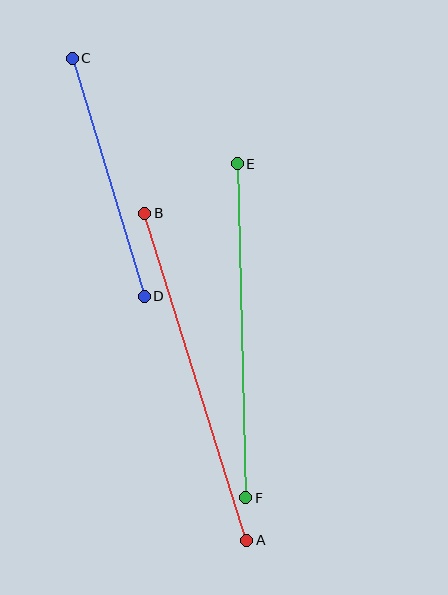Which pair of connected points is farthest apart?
Points A and B are farthest apart.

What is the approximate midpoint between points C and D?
The midpoint is at approximately (108, 177) pixels.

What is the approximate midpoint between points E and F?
The midpoint is at approximately (241, 331) pixels.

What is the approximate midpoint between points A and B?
The midpoint is at approximately (196, 377) pixels.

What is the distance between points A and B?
The distance is approximately 342 pixels.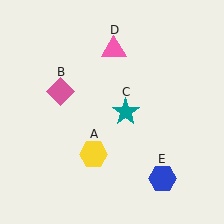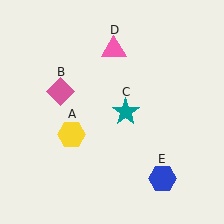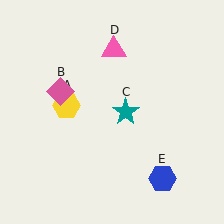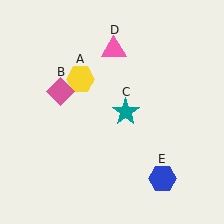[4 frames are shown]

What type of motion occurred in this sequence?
The yellow hexagon (object A) rotated clockwise around the center of the scene.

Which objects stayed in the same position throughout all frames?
Pink diamond (object B) and teal star (object C) and pink triangle (object D) and blue hexagon (object E) remained stationary.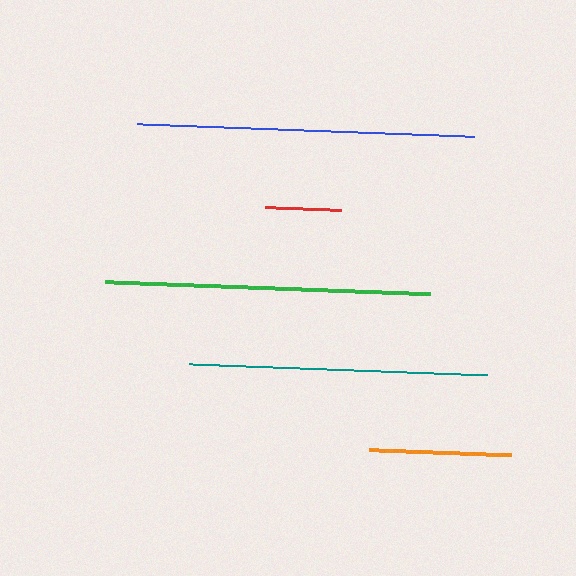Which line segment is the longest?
The blue line is the longest at approximately 337 pixels.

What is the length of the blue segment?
The blue segment is approximately 337 pixels long.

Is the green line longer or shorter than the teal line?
The green line is longer than the teal line.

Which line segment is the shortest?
The red line is the shortest at approximately 76 pixels.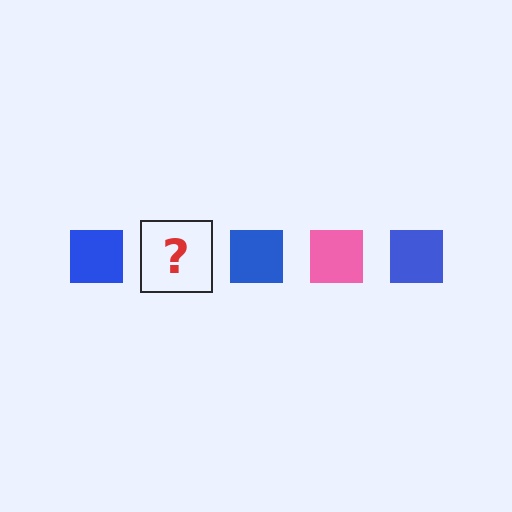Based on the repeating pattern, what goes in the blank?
The blank should be a pink square.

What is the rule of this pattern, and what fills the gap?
The rule is that the pattern cycles through blue, pink squares. The gap should be filled with a pink square.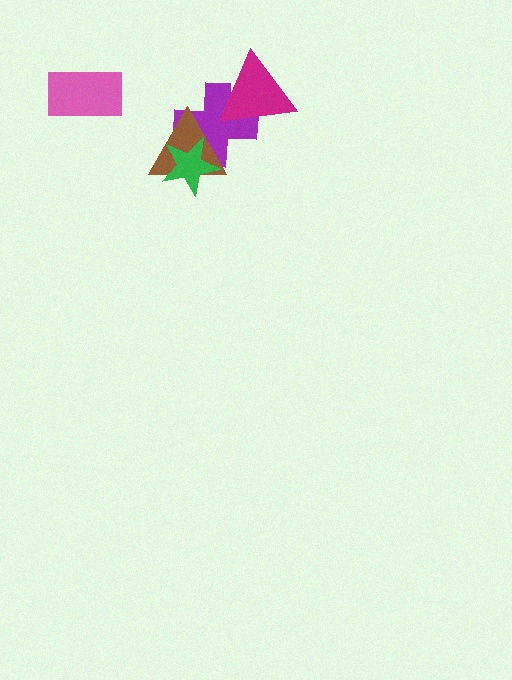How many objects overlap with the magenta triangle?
1 object overlaps with the magenta triangle.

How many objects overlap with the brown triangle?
2 objects overlap with the brown triangle.